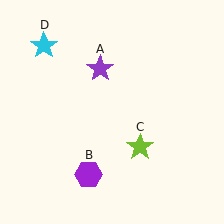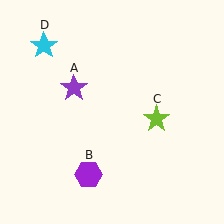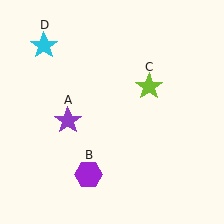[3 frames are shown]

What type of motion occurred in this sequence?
The purple star (object A), lime star (object C) rotated counterclockwise around the center of the scene.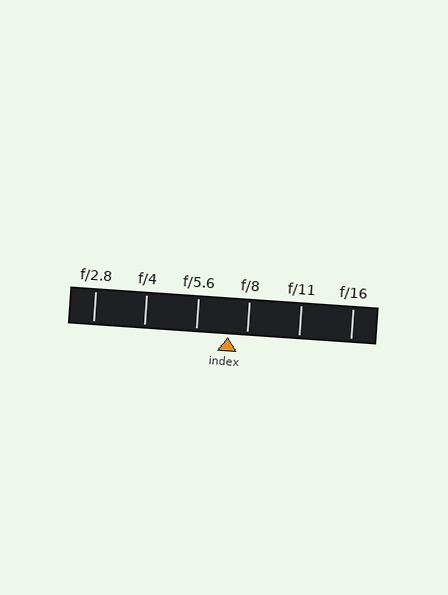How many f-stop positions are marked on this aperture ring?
There are 6 f-stop positions marked.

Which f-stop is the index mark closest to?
The index mark is closest to f/8.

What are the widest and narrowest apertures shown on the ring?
The widest aperture shown is f/2.8 and the narrowest is f/16.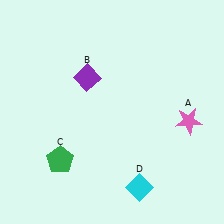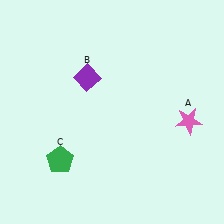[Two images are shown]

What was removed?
The cyan diamond (D) was removed in Image 2.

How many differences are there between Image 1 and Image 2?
There is 1 difference between the two images.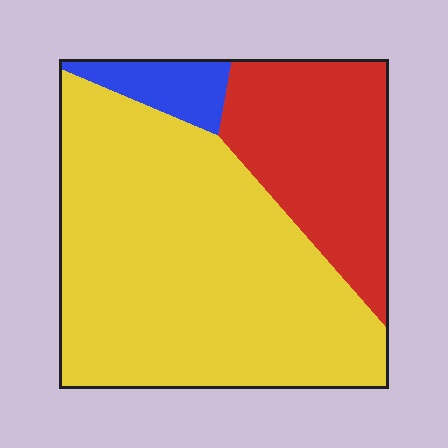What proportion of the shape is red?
Red covers 27% of the shape.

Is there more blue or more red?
Red.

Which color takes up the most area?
Yellow, at roughly 65%.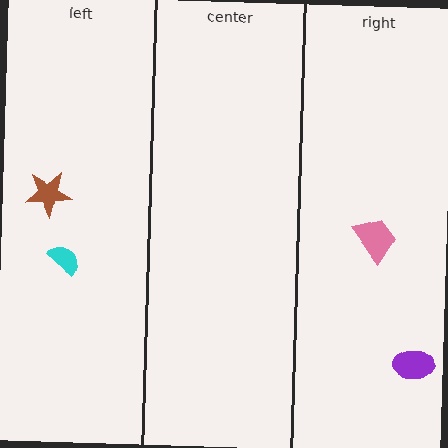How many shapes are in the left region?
2.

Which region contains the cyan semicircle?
The left region.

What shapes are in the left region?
The brown star, the cyan semicircle.